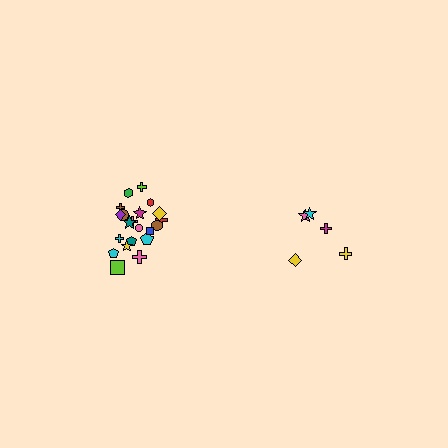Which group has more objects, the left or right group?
The left group.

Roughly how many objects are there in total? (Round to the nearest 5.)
Roughly 25 objects in total.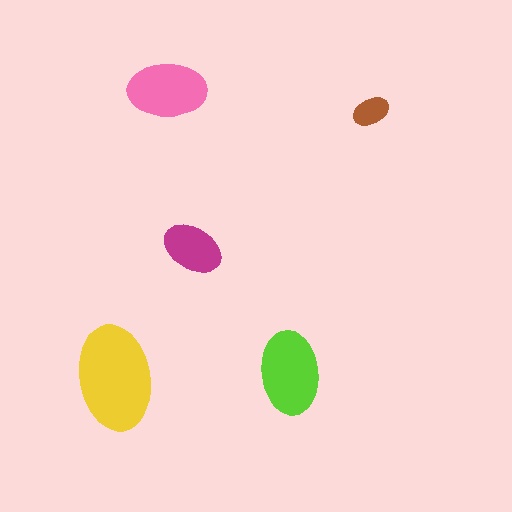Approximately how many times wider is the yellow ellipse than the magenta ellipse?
About 1.5 times wider.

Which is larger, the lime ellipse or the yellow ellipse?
The yellow one.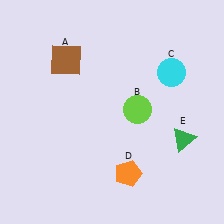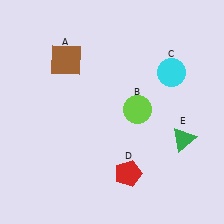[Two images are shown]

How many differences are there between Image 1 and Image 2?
There is 1 difference between the two images.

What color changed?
The pentagon (D) changed from orange in Image 1 to red in Image 2.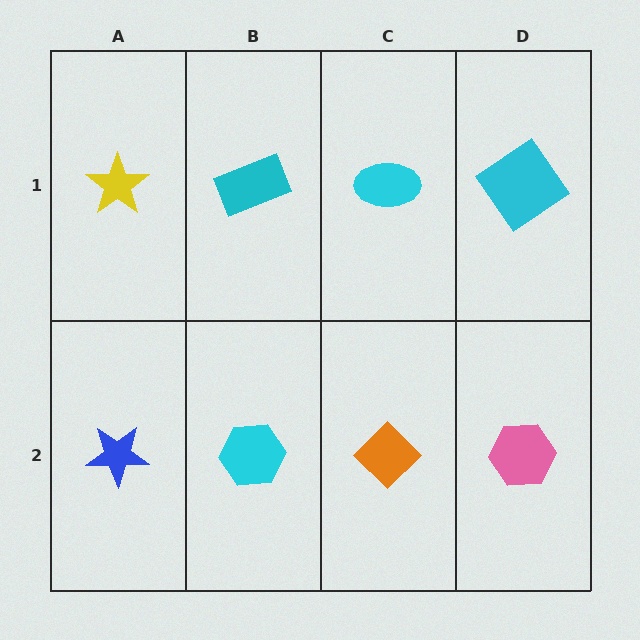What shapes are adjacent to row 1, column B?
A cyan hexagon (row 2, column B), a yellow star (row 1, column A), a cyan ellipse (row 1, column C).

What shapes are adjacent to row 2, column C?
A cyan ellipse (row 1, column C), a cyan hexagon (row 2, column B), a pink hexagon (row 2, column D).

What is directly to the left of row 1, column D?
A cyan ellipse.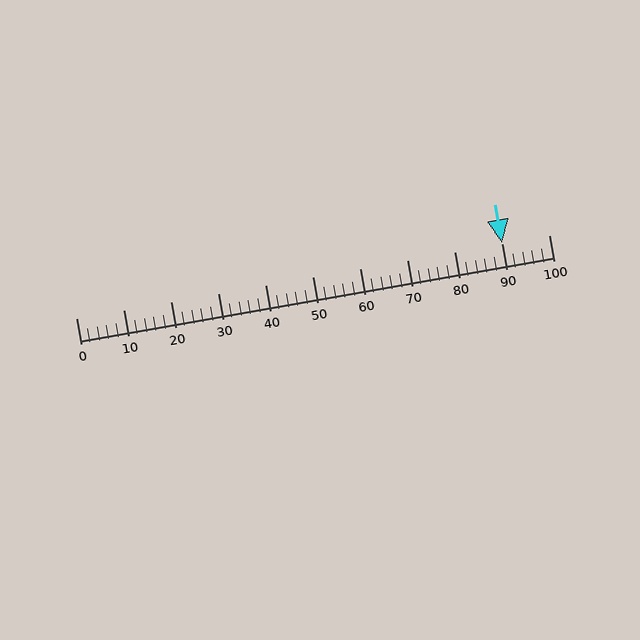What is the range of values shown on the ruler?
The ruler shows values from 0 to 100.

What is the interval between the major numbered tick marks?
The major tick marks are spaced 10 units apart.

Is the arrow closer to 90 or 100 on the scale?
The arrow is closer to 90.